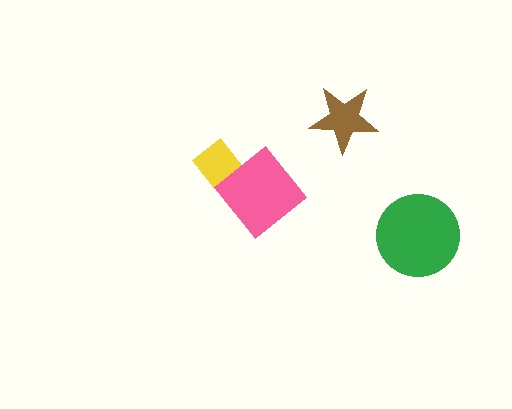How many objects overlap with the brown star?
0 objects overlap with the brown star.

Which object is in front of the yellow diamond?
The pink diamond is in front of the yellow diamond.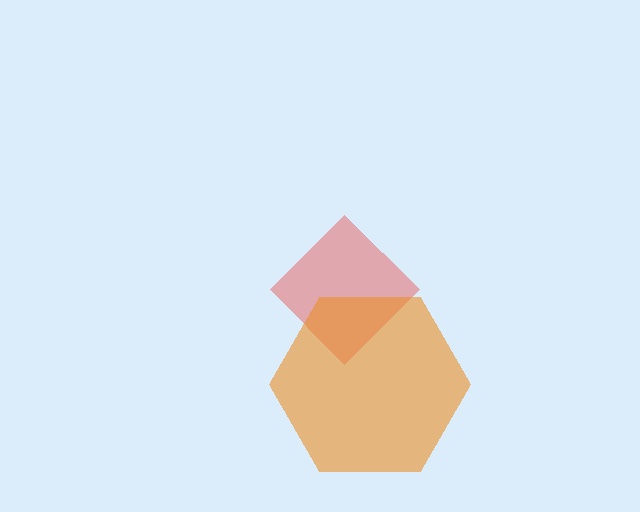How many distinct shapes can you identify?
There are 2 distinct shapes: a red diamond, an orange hexagon.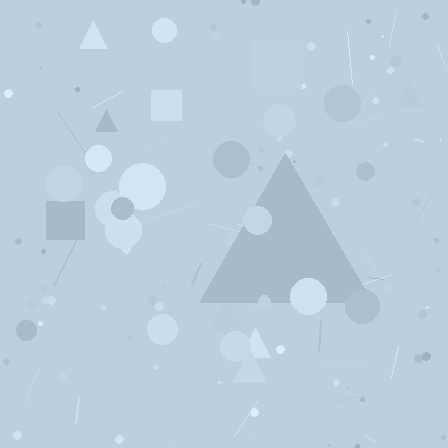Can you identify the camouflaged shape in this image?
The camouflaged shape is a triangle.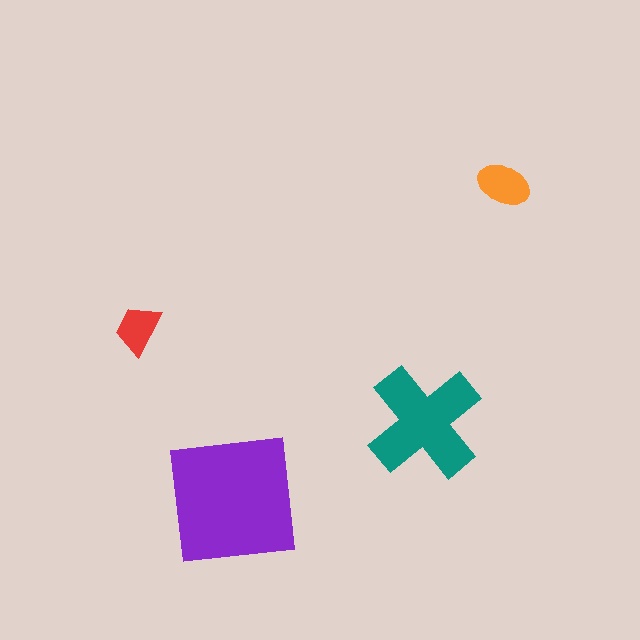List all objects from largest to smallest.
The purple square, the teal cross, the orange ellipse, the red trapezoid.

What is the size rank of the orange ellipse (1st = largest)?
3rd.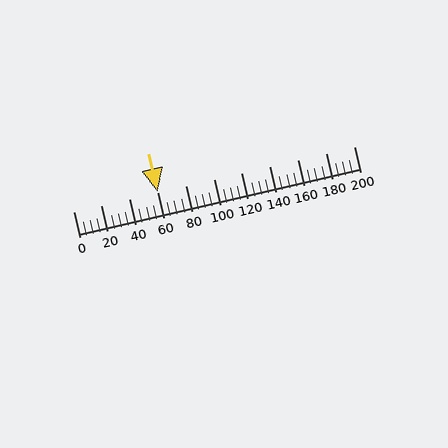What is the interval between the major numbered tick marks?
The major tick marks are spaced 20 units apart.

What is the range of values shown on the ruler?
The ruler shows values from 0 to 200.